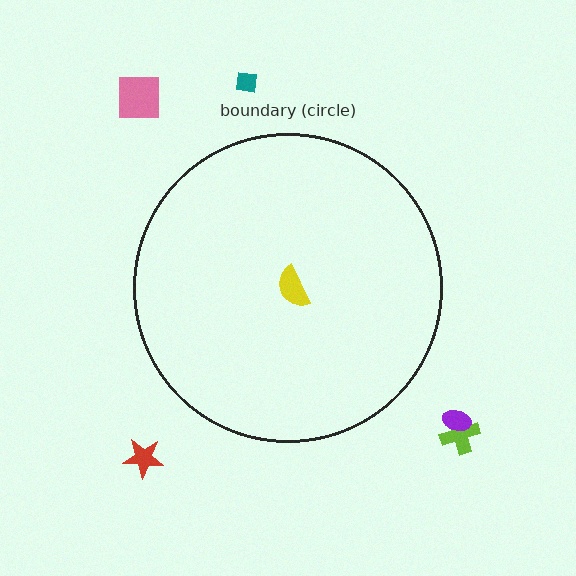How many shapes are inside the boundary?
1 inside, 5 outside.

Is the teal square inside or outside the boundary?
Outside.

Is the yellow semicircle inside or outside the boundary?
Inside.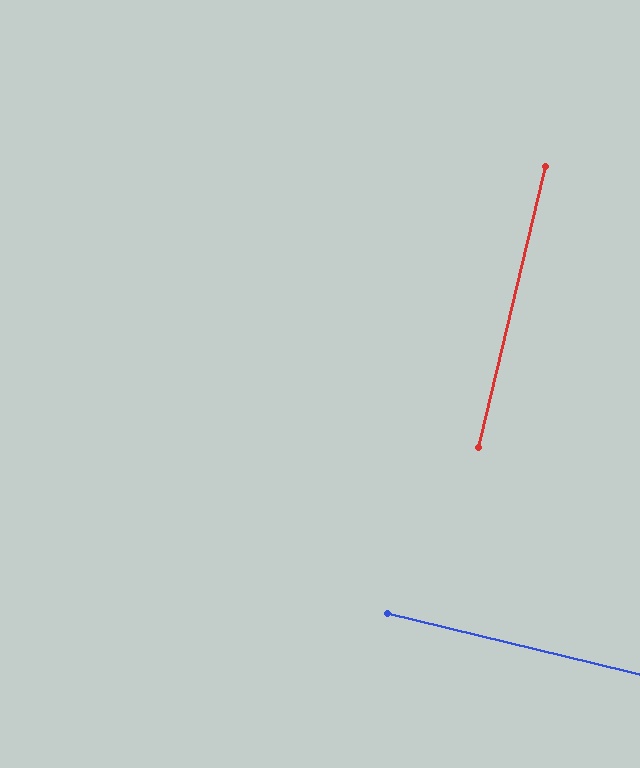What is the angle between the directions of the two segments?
Approximately 90 degrees.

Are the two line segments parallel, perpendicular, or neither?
Perpendicular — they meet at approximately 90°.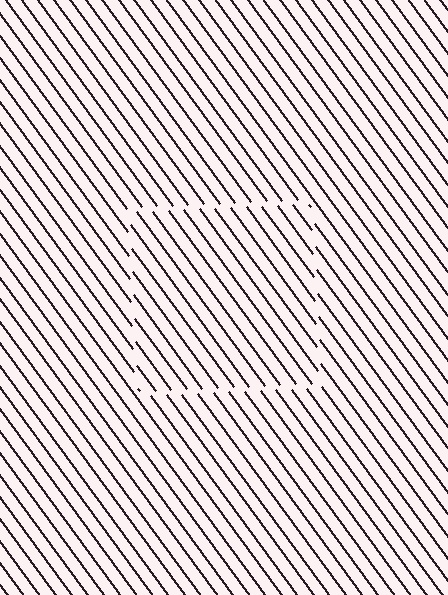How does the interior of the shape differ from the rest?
The interior of the shape contains the same grating, shifted by half a period — the contour is defined by the phase discontinuity where line-ends from the inner and outer gratings abut.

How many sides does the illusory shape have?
4 sides — the line-ends trace a square.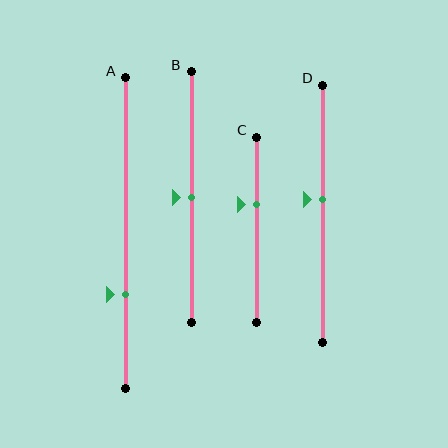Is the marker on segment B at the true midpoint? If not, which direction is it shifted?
Yes, the marker on segment B is at the true midpoint.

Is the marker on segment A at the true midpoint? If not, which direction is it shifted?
No, the marker on segment A is shifted downward by about 20% of the segment length.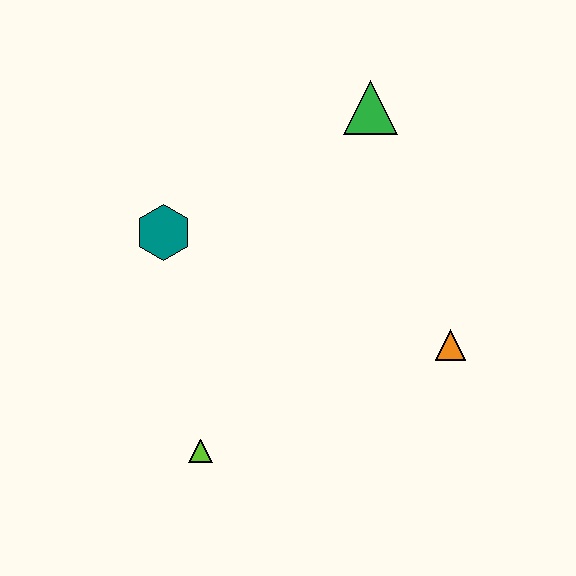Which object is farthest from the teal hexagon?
The orange triangle is farthest from the teal hexagon.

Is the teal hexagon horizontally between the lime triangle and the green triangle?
No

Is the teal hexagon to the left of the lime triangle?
Yes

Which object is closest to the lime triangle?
The teal hexagon is closest to the lime triangle.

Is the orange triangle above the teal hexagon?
No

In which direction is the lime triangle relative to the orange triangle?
The lime triangle is to the left of the orange triangle.